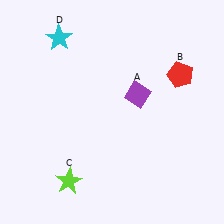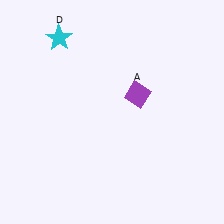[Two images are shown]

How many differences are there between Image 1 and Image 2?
There are 2 differences between the two images.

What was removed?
The red pentagon (B), the lime star (C) were removed in Image 2.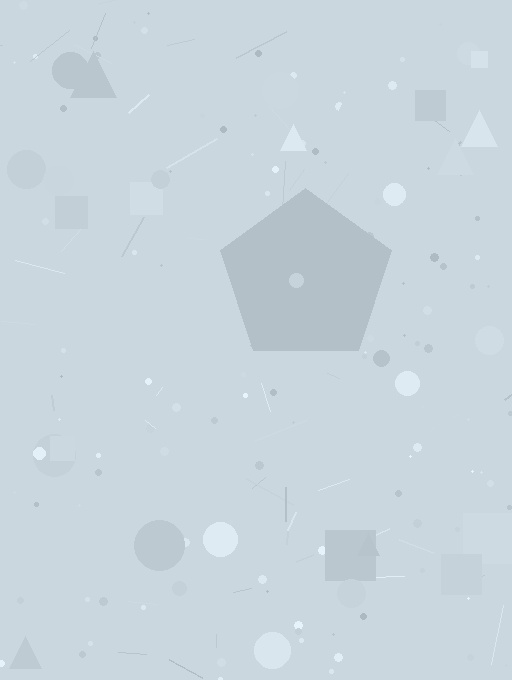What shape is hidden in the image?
A pentagon is hidden in the image.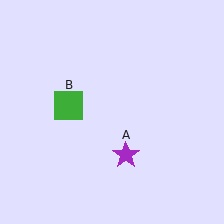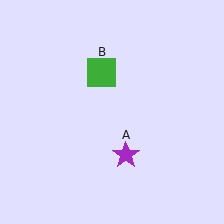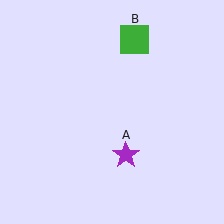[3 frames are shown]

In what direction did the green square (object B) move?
The green square (object B) moved up and to the right.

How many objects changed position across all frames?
1 object changed position: green square (object B).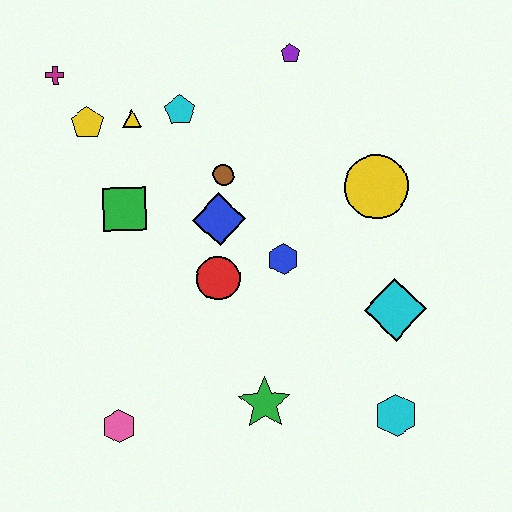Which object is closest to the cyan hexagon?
The cyan diamond is closest to the cyan hexagon.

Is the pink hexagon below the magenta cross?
Yes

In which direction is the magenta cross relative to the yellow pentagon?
The magenta cross is above the yellow pentagon.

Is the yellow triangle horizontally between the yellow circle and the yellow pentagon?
Yes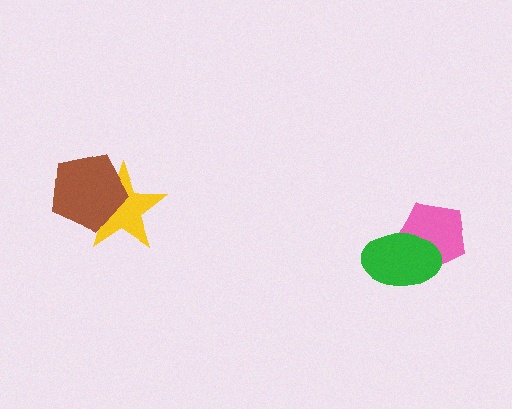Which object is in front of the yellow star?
The brown pentagon is in front of the yellow star.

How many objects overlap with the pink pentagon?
1 object overlaps with the pink pentagon.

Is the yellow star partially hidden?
Yes, it is partially covered by another shape.